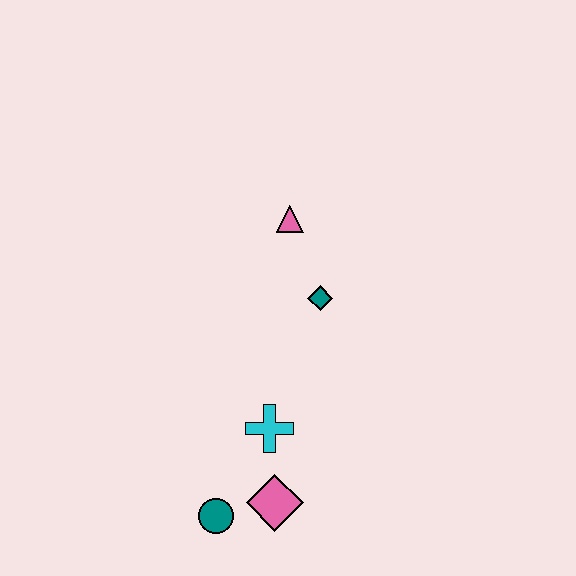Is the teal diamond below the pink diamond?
No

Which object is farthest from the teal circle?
The pink triangle is farthest from the teal circle.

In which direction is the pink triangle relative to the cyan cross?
The pink triangle is above the cyan cross.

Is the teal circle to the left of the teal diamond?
Yes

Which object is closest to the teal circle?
The pink diamond is closest to the teal circle.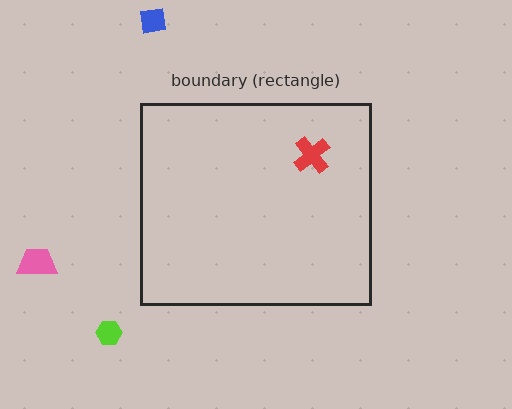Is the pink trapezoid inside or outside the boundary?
Outside.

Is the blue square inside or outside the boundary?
Outside.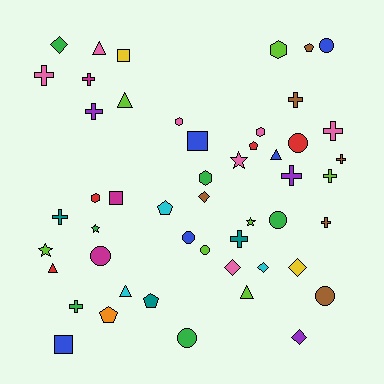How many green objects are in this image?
There are 6 green objects.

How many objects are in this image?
There are 50 objects.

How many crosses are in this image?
There are 12 crosses.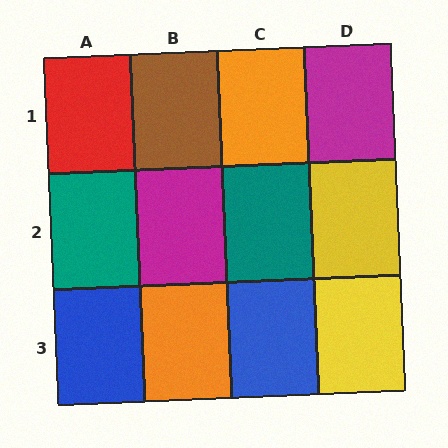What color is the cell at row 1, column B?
Brown.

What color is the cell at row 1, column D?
Magenta.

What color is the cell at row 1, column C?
Orange.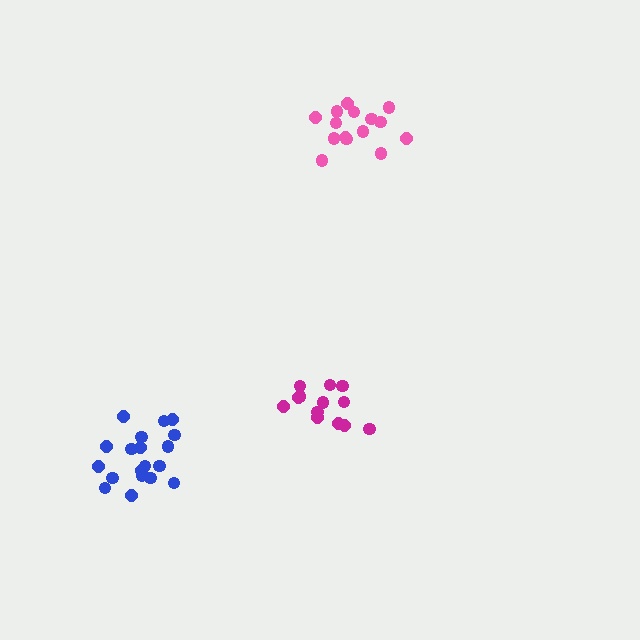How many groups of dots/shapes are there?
There are 3 groups.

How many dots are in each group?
Group 1: 13 dots, Group 2: 15 dots, Group 3: 19 dots (47 total).